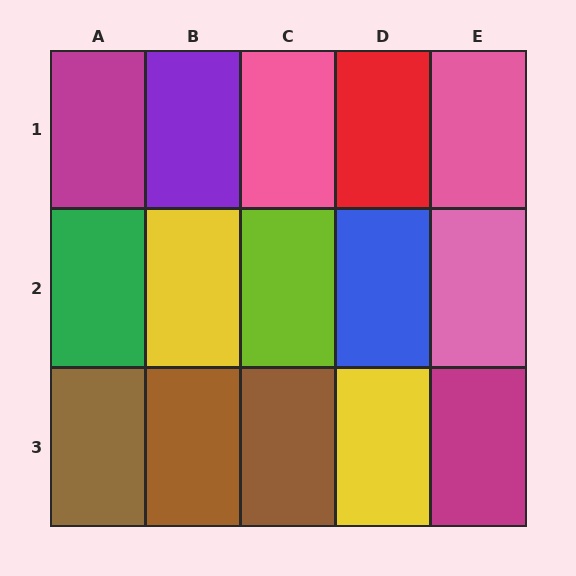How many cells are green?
1 cell is green.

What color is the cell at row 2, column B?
Yellow.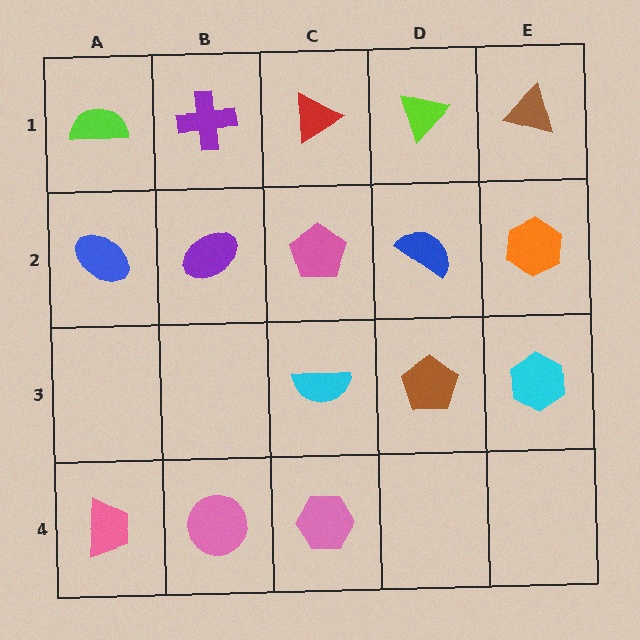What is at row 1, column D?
A lime triangle.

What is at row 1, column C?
A red triangle.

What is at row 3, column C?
A cyan semicircle.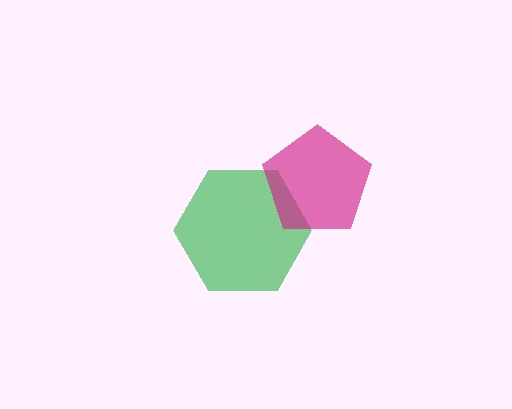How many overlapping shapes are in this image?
There are 2 overlapping shapes in the image.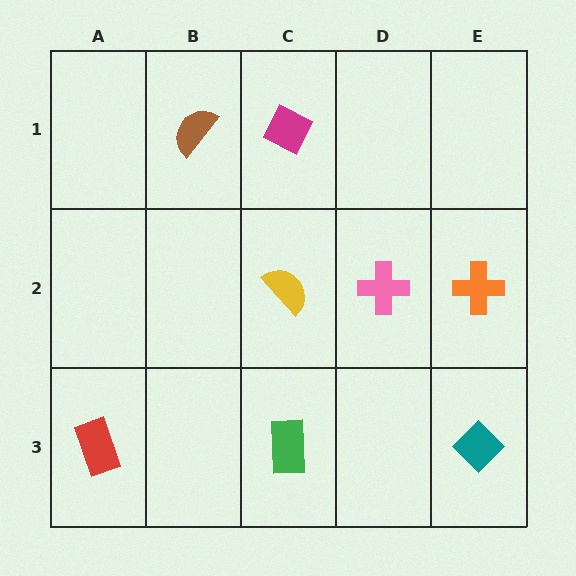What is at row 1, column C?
A magenta diamond.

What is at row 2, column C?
A yellow semicircle.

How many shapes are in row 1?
2 shapes.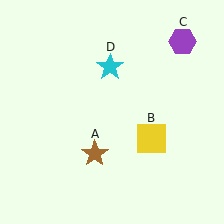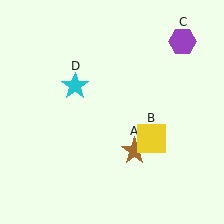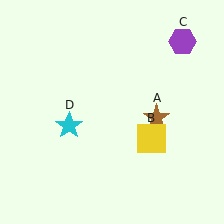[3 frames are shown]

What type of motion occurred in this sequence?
The brown star (object A), cyan star (object D) rotated counterclockwise around the center of the scene.